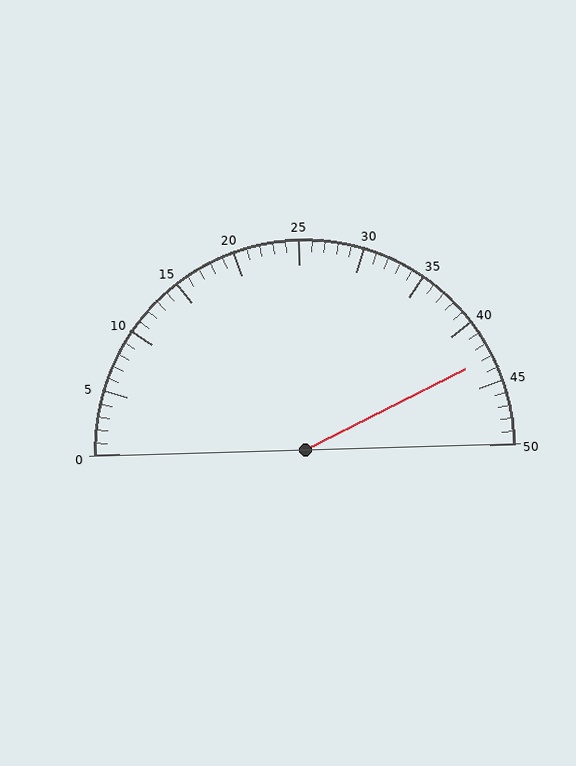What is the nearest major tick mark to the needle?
The nearest major tick mark is 45.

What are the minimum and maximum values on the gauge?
The gauge ranges from 0 to 50.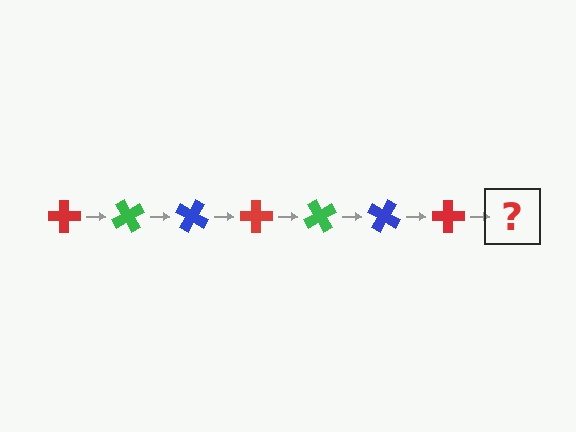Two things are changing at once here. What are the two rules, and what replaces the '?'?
The two rules are that it rotates 60 degrees each step and the color cycles through red, green, and blue. The '?' should be a green cross, rotated 420 degrees from the start.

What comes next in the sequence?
The next element should be a green cross, rotated 420 degrees from the start.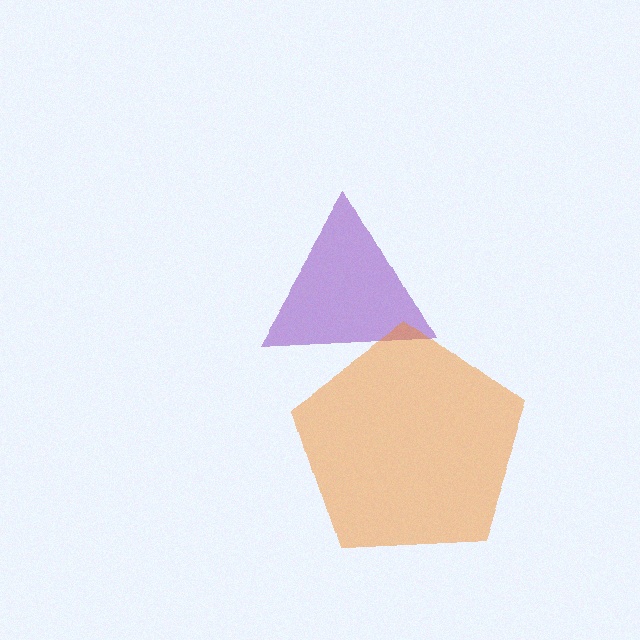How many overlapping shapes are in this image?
There are 2 overlapping shapes in the image.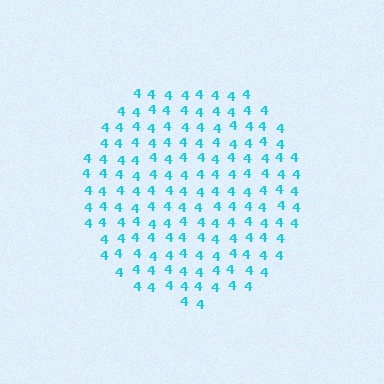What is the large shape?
The large shape is a circle.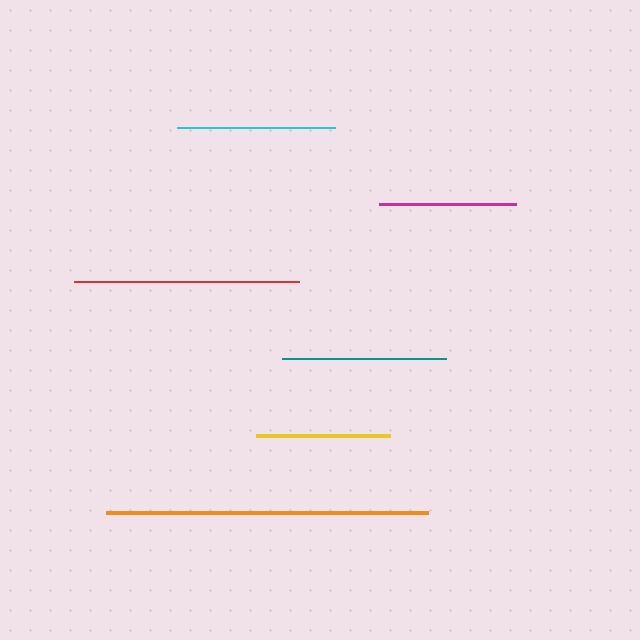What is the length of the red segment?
The red segment is approximately 225 pixels long.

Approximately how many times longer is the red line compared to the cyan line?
The red line is approximately 1.4 times the length of the cyan line.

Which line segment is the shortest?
The yellow line is the shortest at approximately 133 pixels.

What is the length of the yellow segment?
The yellow segment is approximately 133 pixels long.